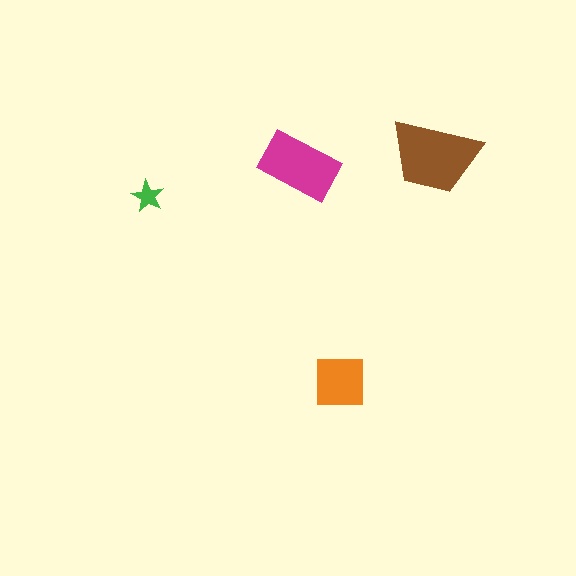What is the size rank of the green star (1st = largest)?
4th.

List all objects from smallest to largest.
The green star, the orange square, the magenta rectangle, the brown trapezoid.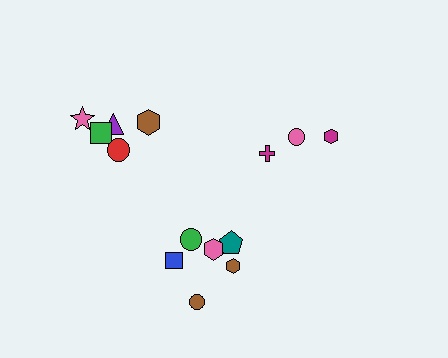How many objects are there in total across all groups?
There are 14 objects.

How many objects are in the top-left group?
There are 5 objects.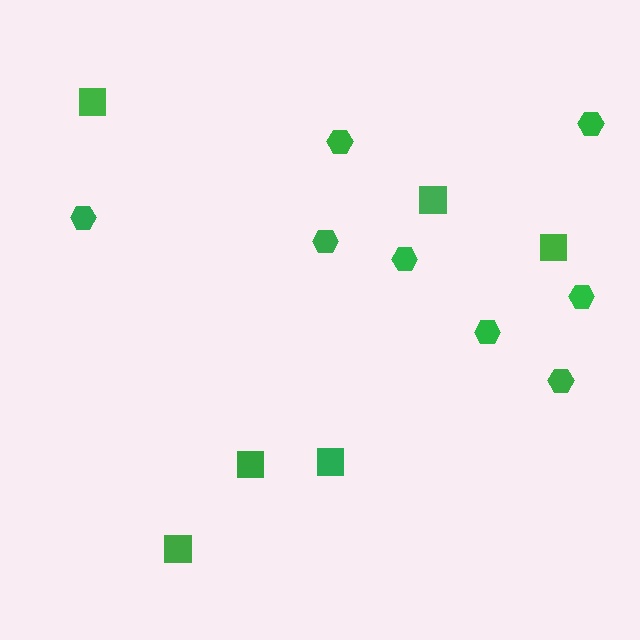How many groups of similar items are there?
There are 2 groups: one group of hexagons (8) and one group of squares (6).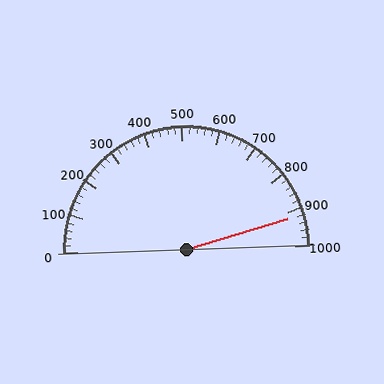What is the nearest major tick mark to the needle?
The nearest major tick mark is 900.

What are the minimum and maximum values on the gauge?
The gauge ranges from 0 to 1000.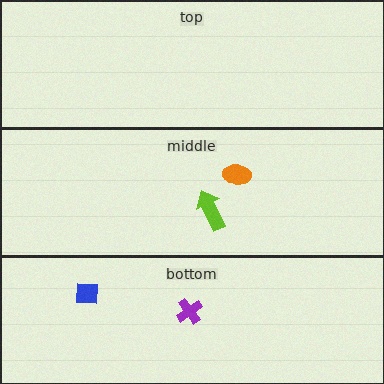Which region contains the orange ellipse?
The middle region.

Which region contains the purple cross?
The bottom region.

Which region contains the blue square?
The bottom region.